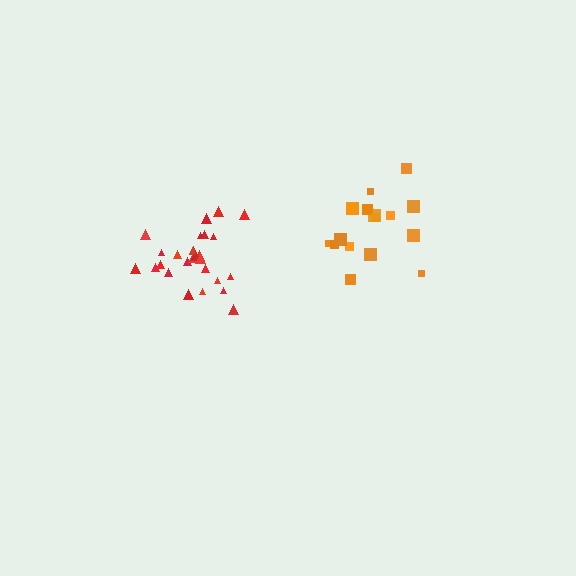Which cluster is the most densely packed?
Red.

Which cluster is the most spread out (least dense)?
Orange.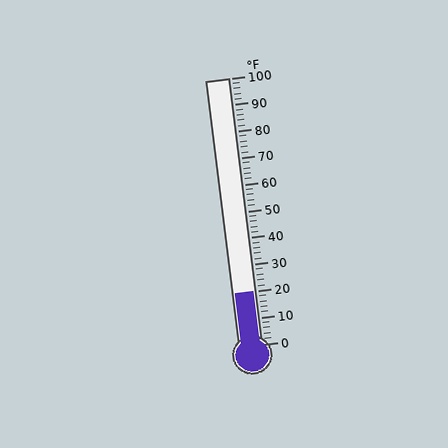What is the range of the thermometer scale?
The thermometer scale ranges from 0°F to 100°F.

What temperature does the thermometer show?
The thermometer shows approximately 20°F.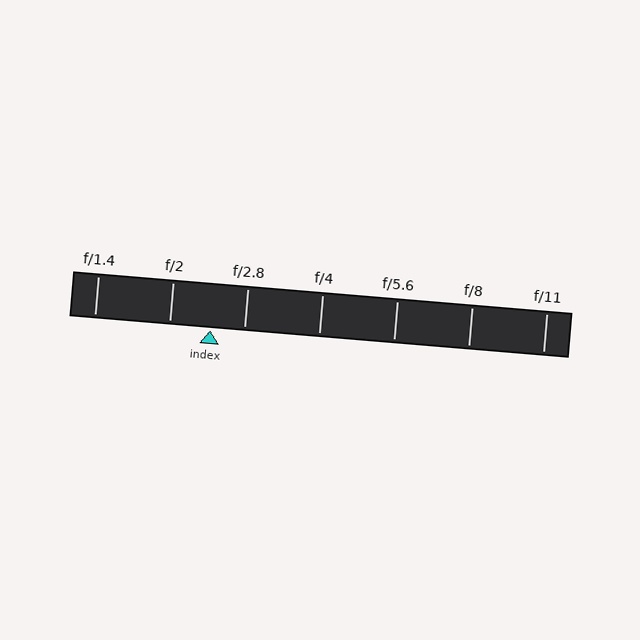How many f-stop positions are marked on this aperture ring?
There are 7 f-stop positions marked.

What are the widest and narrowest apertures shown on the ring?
The widest aperture shown is f/1.4 and the narrowest is f/11.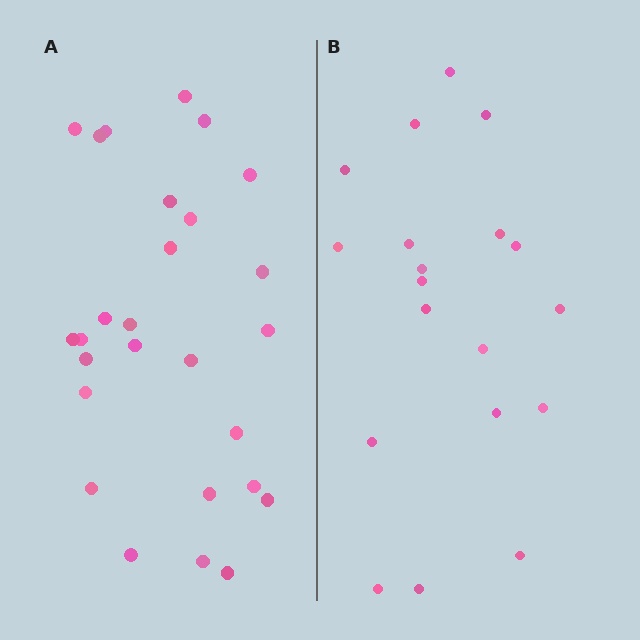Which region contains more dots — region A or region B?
Region A (the left region) has more dots.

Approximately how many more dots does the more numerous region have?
Region A has roughly 8 or so more dots than region B.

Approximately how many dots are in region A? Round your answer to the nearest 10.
About 30 dots. (The exact count is 27, which rounds to 30.)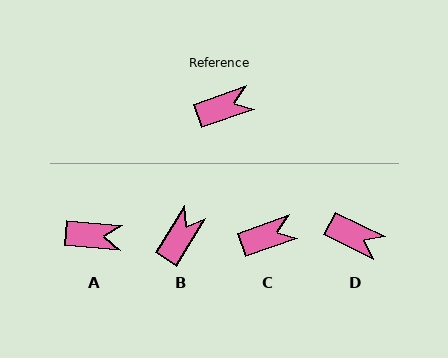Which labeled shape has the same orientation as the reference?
C.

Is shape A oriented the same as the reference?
No, it is off by about 25 degrees.